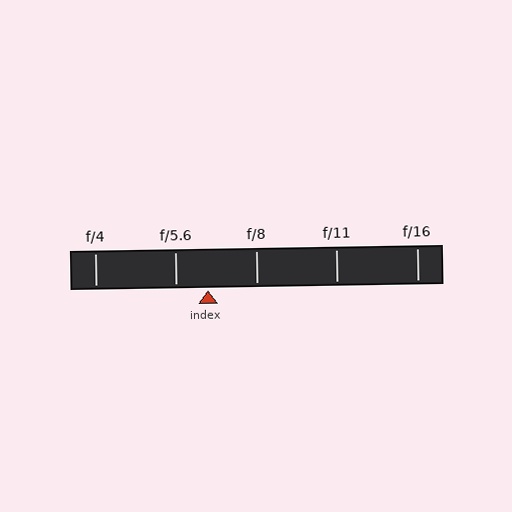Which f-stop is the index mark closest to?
The index mark is closest to f/5.6.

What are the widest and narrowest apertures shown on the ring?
The widest aperture shown is f/4 and the narrowest is f/16.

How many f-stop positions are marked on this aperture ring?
There are 5 f-stop positions marked.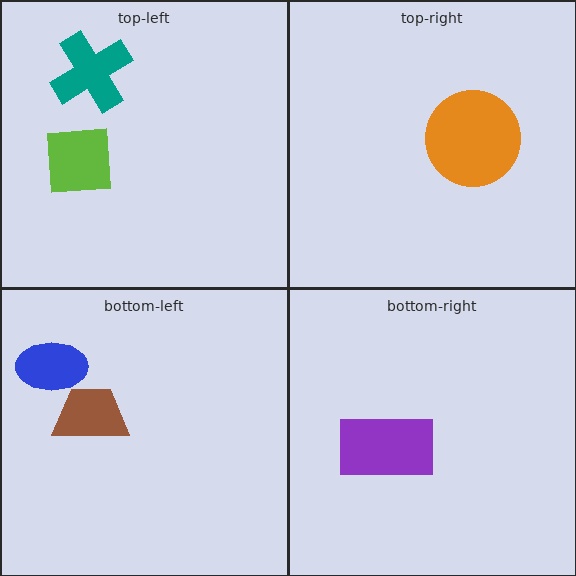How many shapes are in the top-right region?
1.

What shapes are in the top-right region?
The orange circle.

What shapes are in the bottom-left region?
The blue ellipse, the brown trapezoid.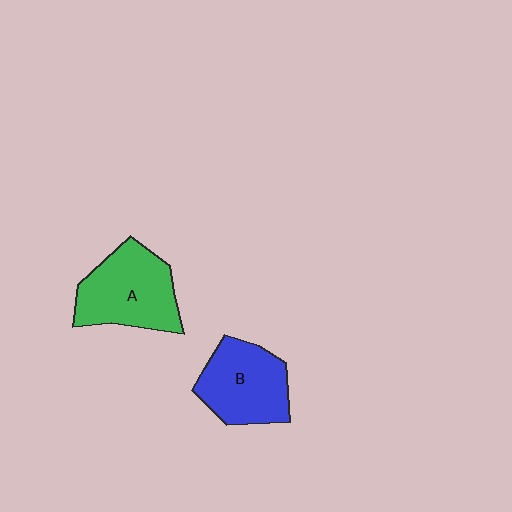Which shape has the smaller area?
Shape B (blue).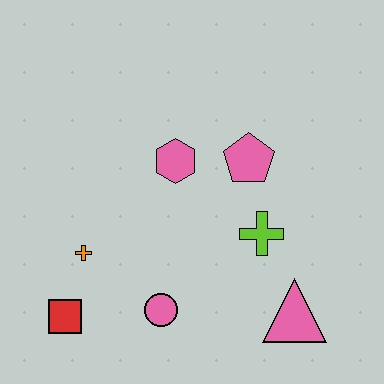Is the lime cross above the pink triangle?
Yes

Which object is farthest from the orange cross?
The pink triangle is farthest from the orange cross.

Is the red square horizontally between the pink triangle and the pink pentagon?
No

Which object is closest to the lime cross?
The pink pentagon is closest to the lime cross.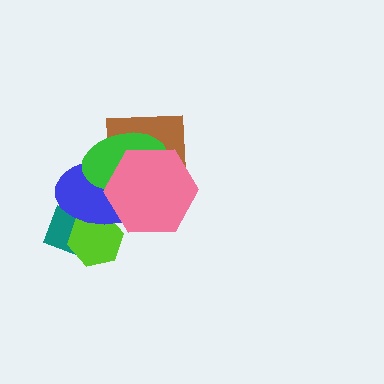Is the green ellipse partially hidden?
Yes, it is partially covered by another shape.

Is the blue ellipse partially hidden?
Yes, it is partially covered by another shape.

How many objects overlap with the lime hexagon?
2 objects overlap with the lime hexagon.